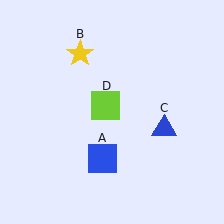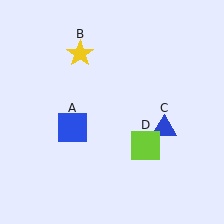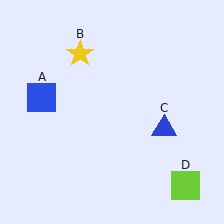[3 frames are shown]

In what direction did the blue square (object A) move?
The blue square (object A) moved up and to the left.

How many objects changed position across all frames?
2 objects changed position: blue square (object A), lime square (object D).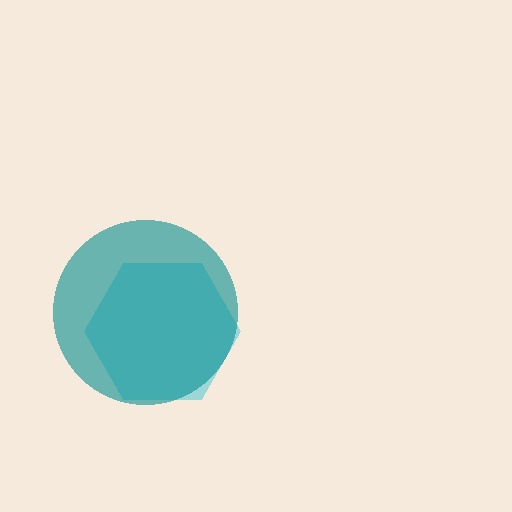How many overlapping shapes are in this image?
There are 2 overlapping shapes in the image.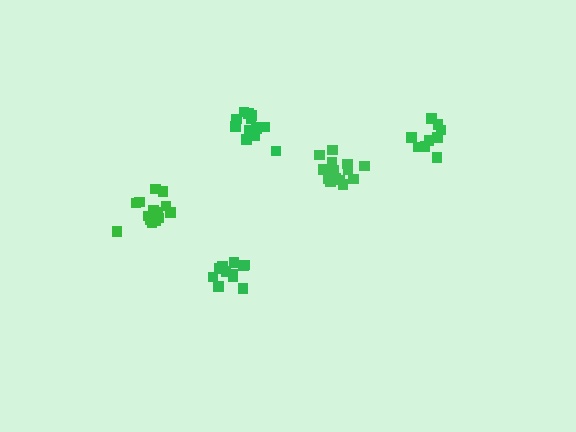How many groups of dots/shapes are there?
There are 5 groups.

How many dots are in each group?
Group 1: 14 dots, Group 2: 11 dots, Group 3: 14 dots, Group 4: 9 dots, Group 5: 14 dots (62 total).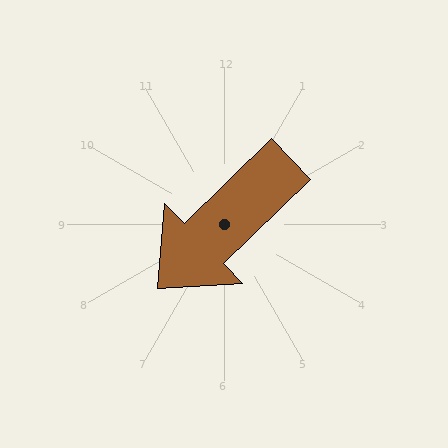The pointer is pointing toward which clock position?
Roughly 8 o'clock.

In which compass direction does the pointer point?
Southwest.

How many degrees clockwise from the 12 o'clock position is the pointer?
Approximately 226 degrees.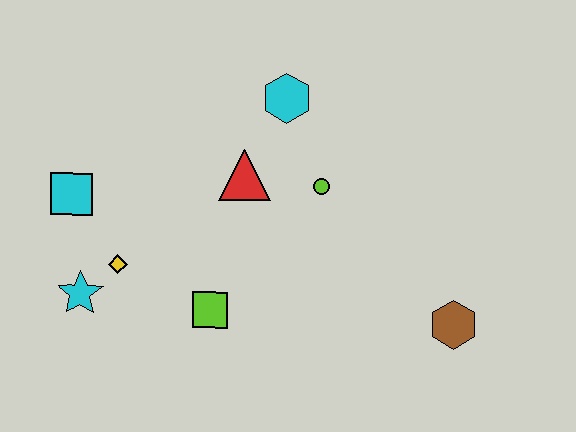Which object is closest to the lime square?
The yellow diamond is closest to the lime square.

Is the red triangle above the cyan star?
Yes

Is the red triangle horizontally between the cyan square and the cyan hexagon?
Yes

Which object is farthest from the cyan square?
The brown hexagon is farthest from the cyan square.